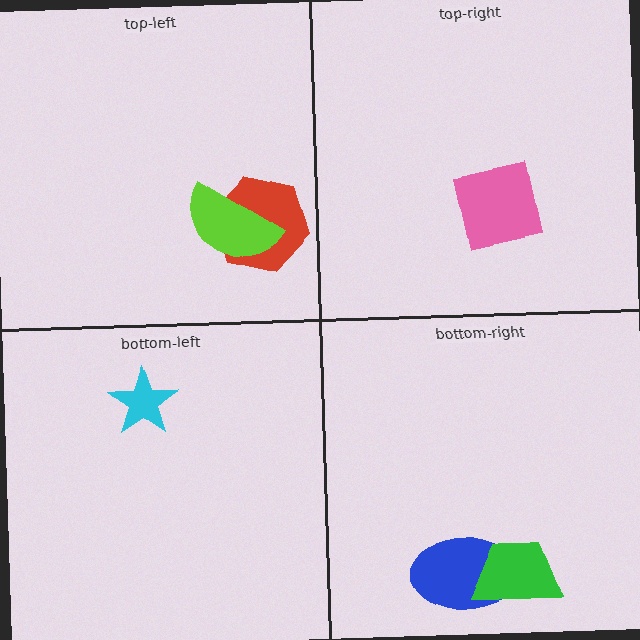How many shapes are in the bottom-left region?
1.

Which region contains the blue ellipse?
The bottom-right region.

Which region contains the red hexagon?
The top-left region.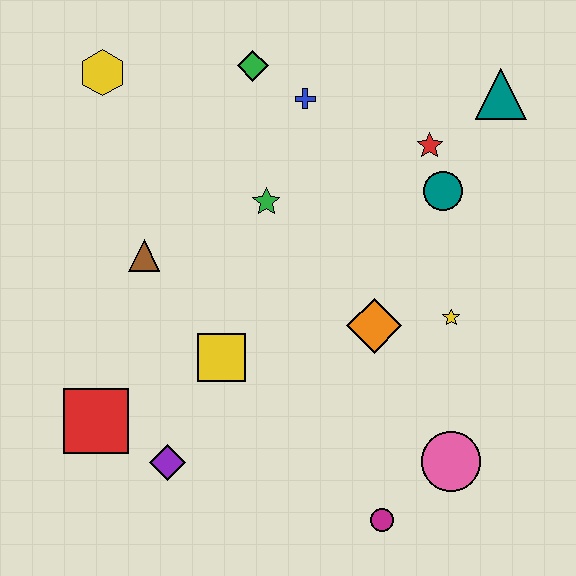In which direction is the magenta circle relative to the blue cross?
The magenta circle is below the blue cross.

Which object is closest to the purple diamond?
The red square is closest to the purple diamond.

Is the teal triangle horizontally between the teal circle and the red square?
No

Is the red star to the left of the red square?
No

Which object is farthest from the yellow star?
The yellow hexagon is farthest from the yellow star.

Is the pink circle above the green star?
No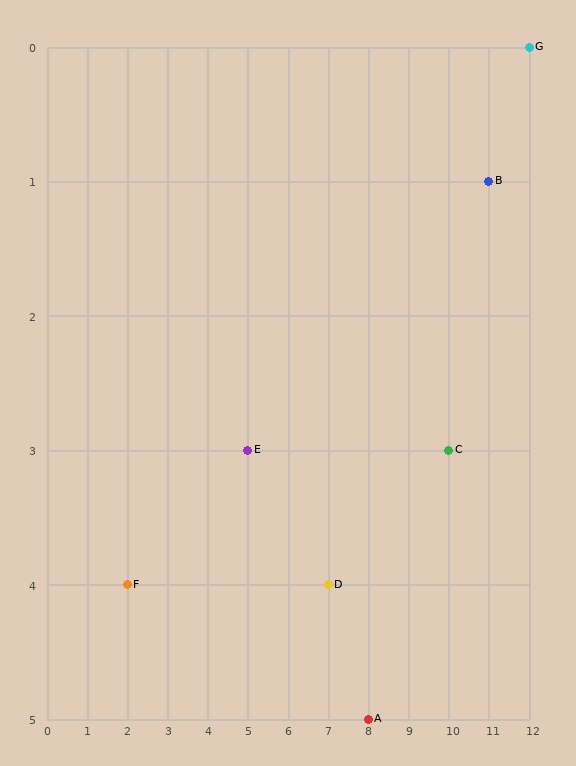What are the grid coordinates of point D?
Point D is at grid coordinates (7, 4).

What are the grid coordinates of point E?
Point E is at grid coordinates (5, 3).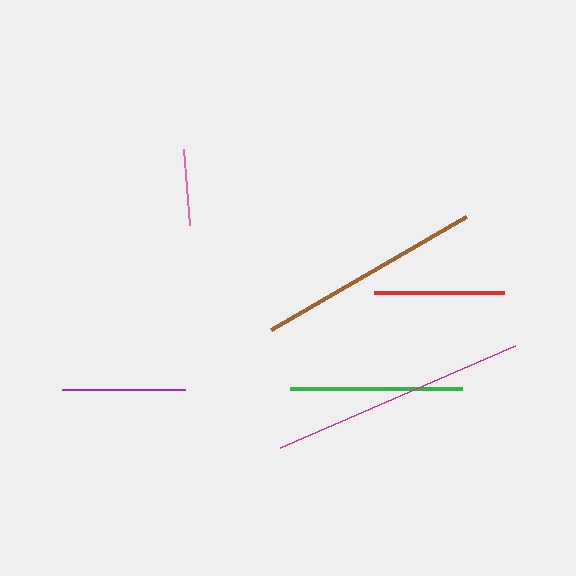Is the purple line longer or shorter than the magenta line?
The magenta line is longer than the purple line.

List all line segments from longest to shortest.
From longest to shortest: magenta, brown, green, red, purple, pink.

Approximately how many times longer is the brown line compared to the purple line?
The brown line is approximately 1.8 times the length of the purple line.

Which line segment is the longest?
The magenta line is the longest at approximately 256 pixels.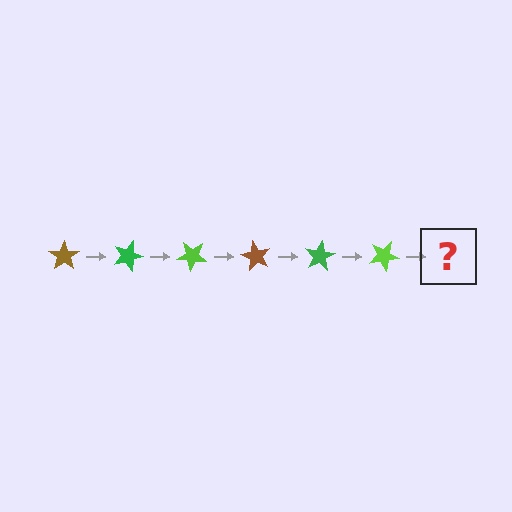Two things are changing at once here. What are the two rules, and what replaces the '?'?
The two rules are that it rotates 20 degrees each step and the color cycles through brown, green, and lime. The '?' should be a brown star, rotated 120 degrees from the start.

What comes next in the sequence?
The next element should be a brown star, rotated 120 degrees from the start.